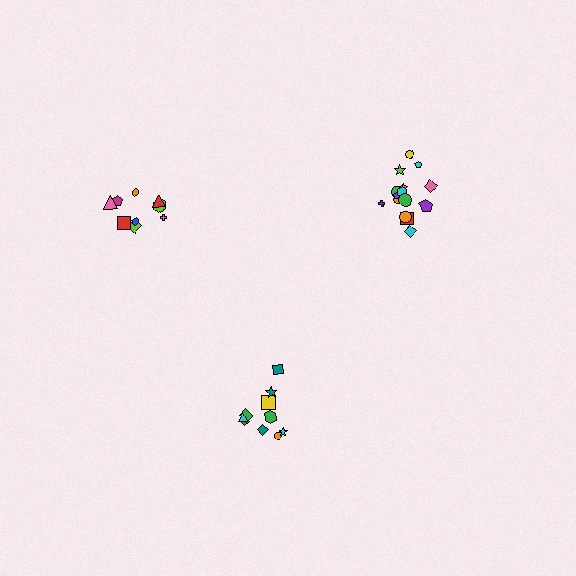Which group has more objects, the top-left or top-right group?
The top-right group.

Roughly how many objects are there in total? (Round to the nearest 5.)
Roughly 35 objects in total.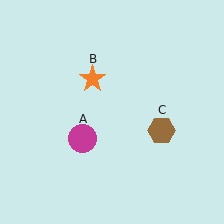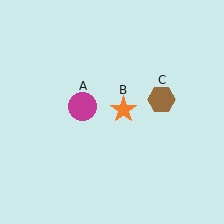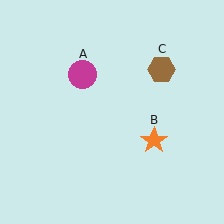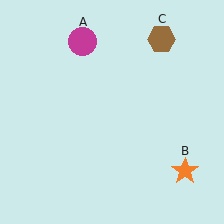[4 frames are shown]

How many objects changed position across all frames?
3 objects changed position: magenta circle (object A), orange star (object B), brown hexagon (object C).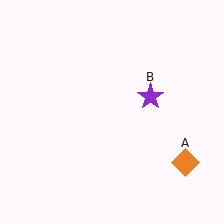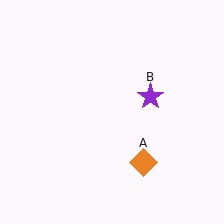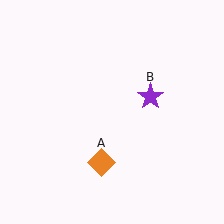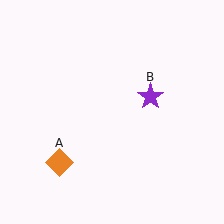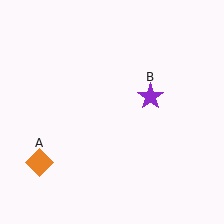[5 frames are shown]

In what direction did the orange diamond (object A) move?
The orange diamond (object A) moved left.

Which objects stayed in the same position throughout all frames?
Purple star (object B) remained stationary.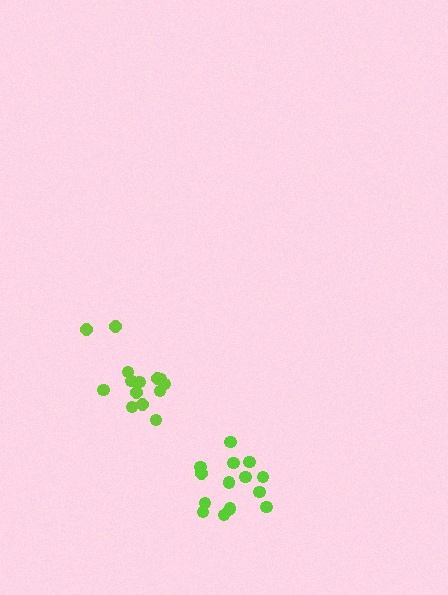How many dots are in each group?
Group 1: 15 dots, Group 2: 14 dots (29 total).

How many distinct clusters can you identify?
There are 2 distinct clusters.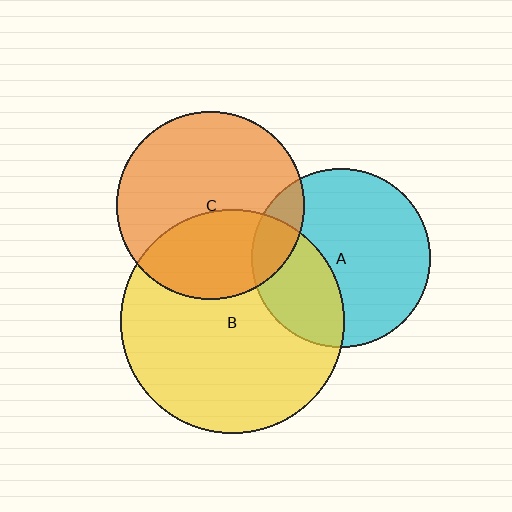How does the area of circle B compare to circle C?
Approximately 1.4 times.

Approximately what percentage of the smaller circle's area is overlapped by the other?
Approximately 35%.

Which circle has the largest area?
Circle B (yellow).